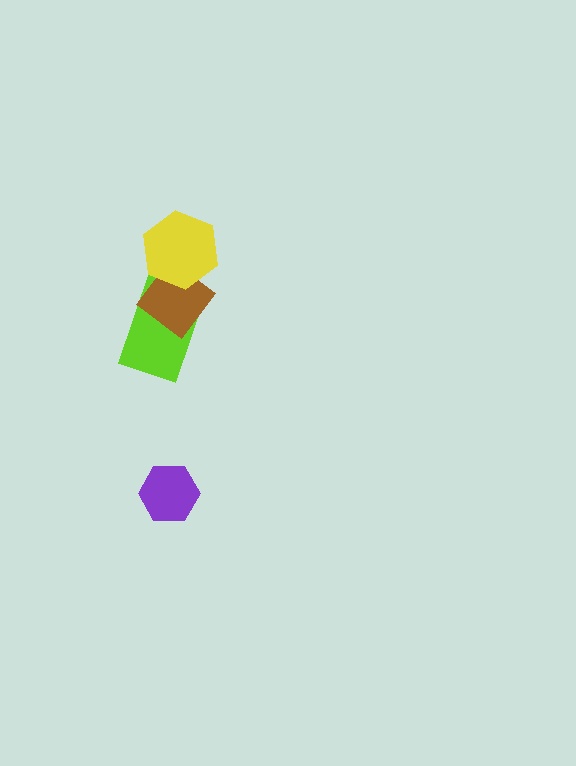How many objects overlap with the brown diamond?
2 objects overlap with the brown diamond.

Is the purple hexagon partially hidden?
No, no other shape covers it.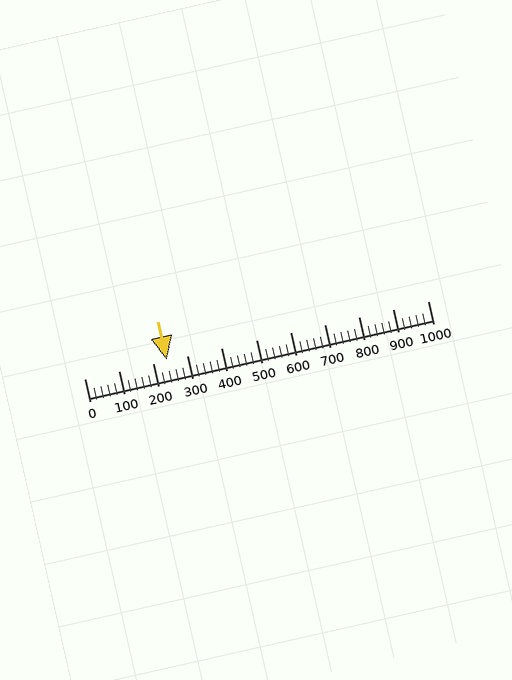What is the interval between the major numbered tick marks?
The major tick marks are spaced 100 units apart.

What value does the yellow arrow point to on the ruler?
The yellow arrow points to approximately 240.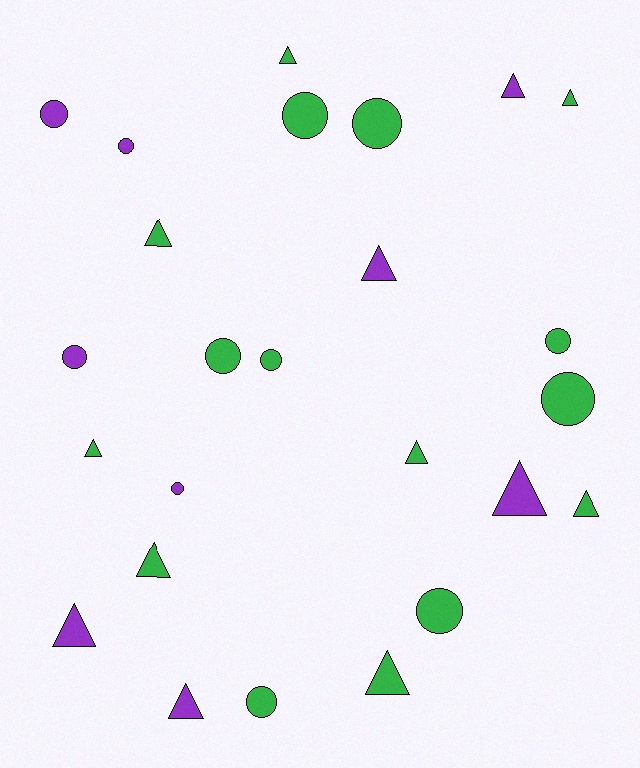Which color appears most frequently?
Green, with 16 objects.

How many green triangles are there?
There are 8 green triangles.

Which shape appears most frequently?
Triangle, with 13 objects.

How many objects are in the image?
There are 25 objects.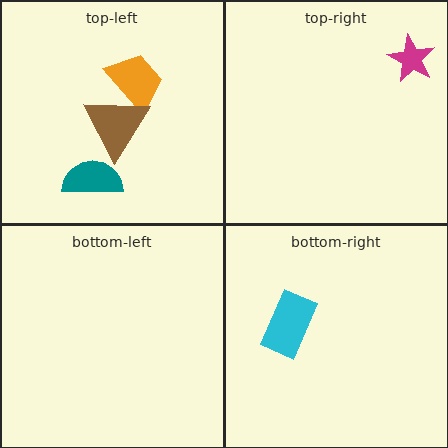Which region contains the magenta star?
The top-right region.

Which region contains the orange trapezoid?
The top-left region.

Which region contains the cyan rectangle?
The bottom-right region.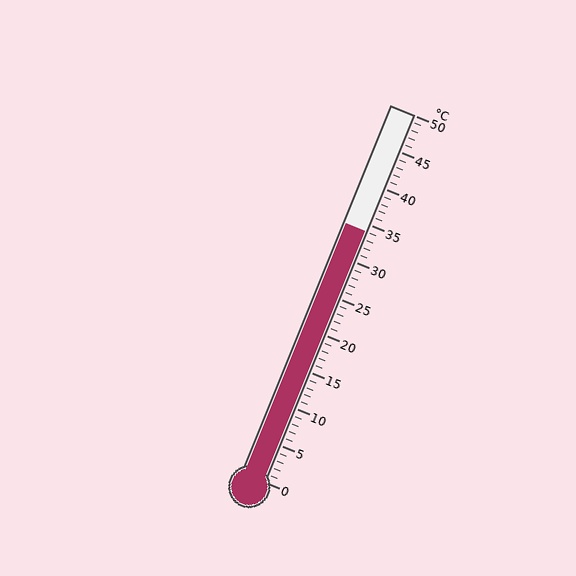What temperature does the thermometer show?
The thermometer shows approximately 34°C.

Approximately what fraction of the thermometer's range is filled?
The thermometer is filled to approximately 70% of its range.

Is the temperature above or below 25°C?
The temperature is above 25°C.